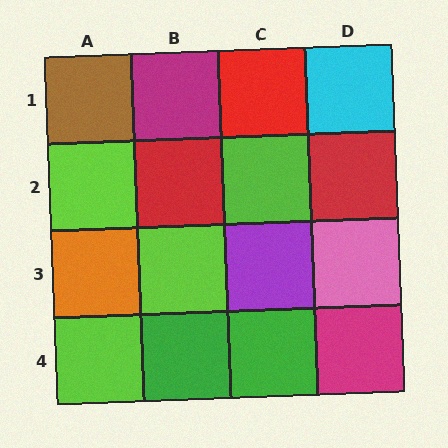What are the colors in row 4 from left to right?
Lime, green, green, magenta.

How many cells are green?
2 cells are green.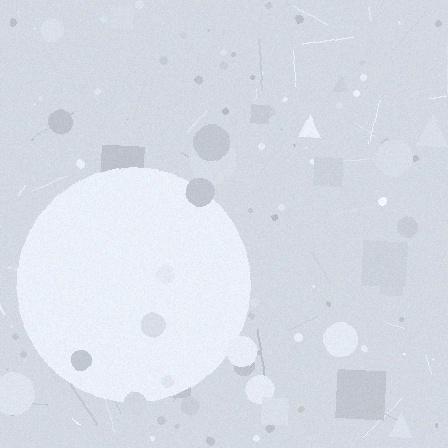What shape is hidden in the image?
A circle is hidden in the image.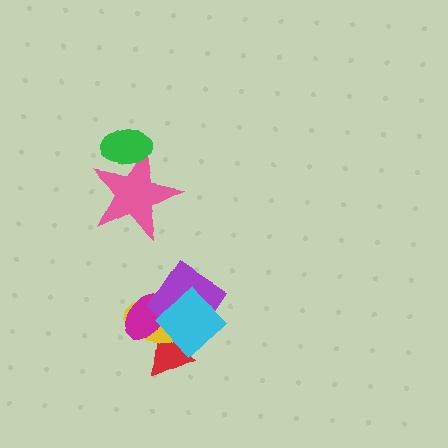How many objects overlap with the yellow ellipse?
4 objects overlap with the yellow ellipse.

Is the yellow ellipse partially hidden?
Yes, it is partially covered by another shape.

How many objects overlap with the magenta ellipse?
4 objects overlap with the magenta ellipse.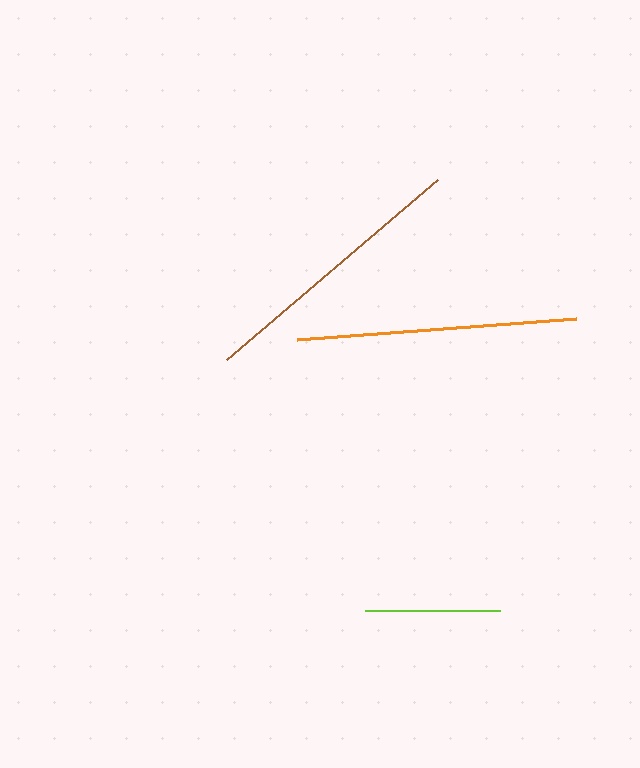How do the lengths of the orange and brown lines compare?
The orange and brown lines are approximately the same length.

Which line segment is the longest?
The orange line is the longest at approximately 279 pixels.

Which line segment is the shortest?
The lime line is the shortest at approximately 136 pixels.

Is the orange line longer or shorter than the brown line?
The orange line is longer than the brown line.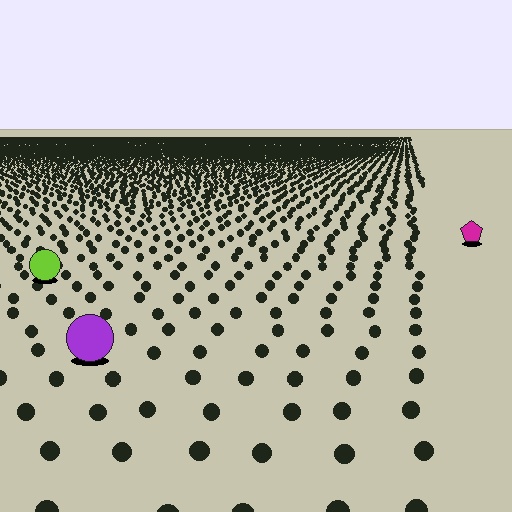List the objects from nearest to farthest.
From nearest to farthest: the purple circle, the lime circle, the magenta pentagon.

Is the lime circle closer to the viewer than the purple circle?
No. The purple circle is closer — you can tell from the texture gradient: the ground texture is coarser near it.